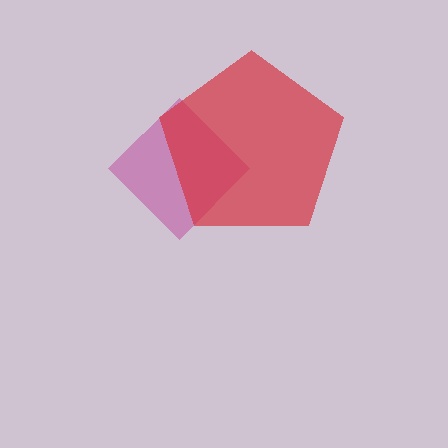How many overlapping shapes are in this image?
There are 2 overlapping shapes in the image.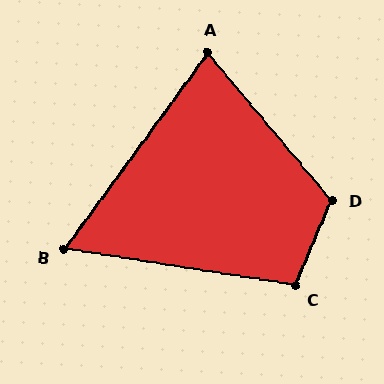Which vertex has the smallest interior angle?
B, at approximately 63 degrees.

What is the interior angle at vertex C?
Approximately 104 degrees (obtuse).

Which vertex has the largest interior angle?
D, at approximately 117 degrees.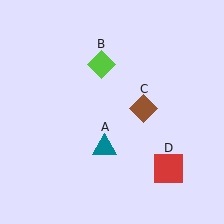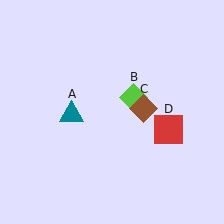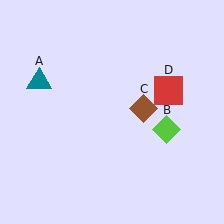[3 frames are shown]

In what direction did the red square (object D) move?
The red square (object D) moved up.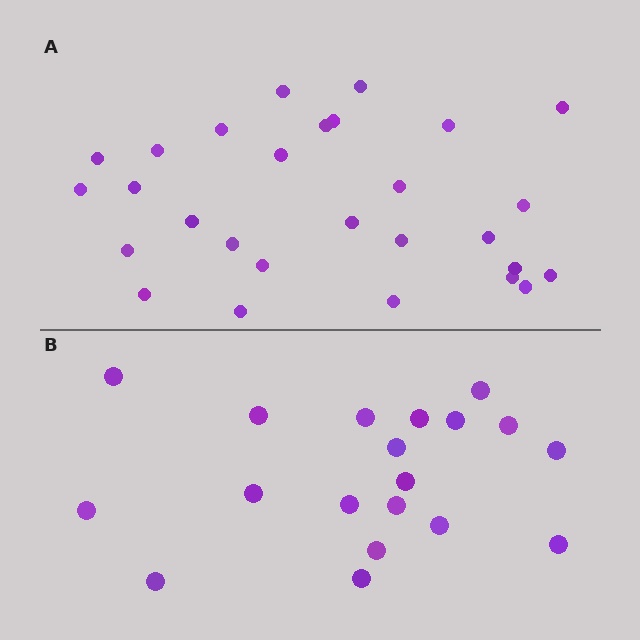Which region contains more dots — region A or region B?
Region A (the top region) has more dots.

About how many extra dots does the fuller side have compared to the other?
Region A has roughly 8 or so more dots than region B.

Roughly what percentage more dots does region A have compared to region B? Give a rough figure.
About 45% more.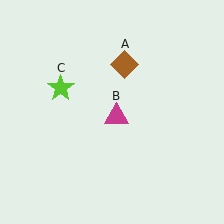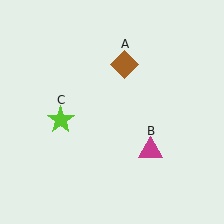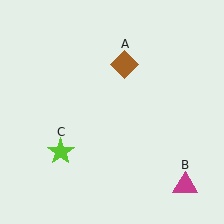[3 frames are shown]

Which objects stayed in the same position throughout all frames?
Brown diamond (object A) remained stationary.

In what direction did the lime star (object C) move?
The lime star (object C) moved down.